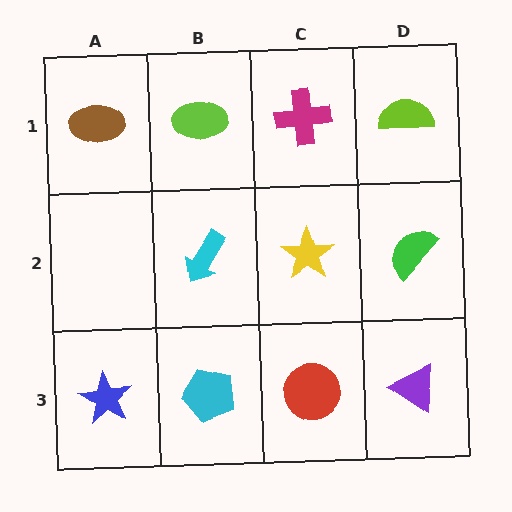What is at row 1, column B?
A lime ellipse.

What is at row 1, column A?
A brown ellipse.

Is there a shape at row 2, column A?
No, that cell is empty.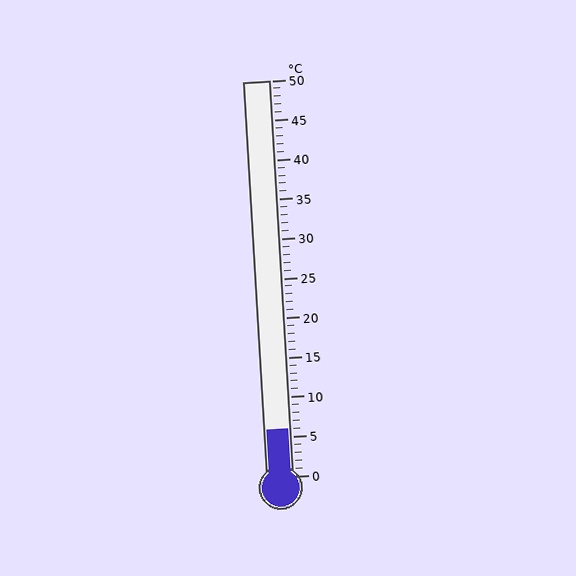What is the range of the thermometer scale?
The thermometer scale ranges from 0°C to 50°C.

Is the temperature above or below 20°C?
The temperature is below 20°C.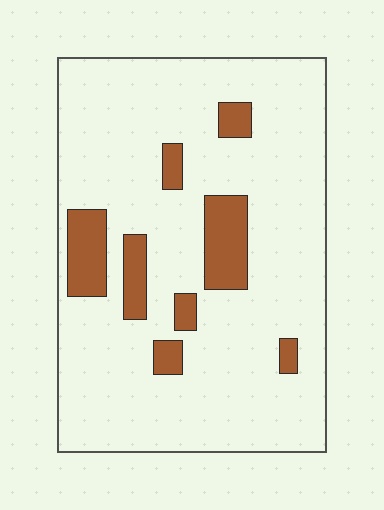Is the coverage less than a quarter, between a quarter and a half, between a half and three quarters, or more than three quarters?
Less than a quarter.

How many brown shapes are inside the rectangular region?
8.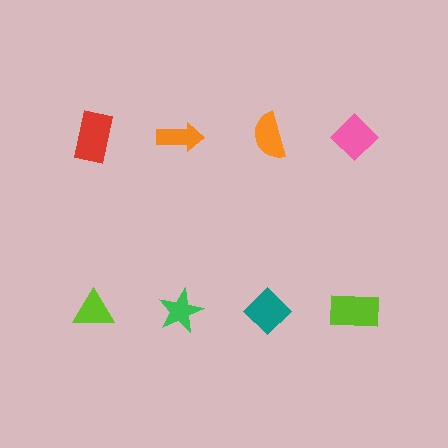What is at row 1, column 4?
A pink diamond.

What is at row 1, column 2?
An orange arrow.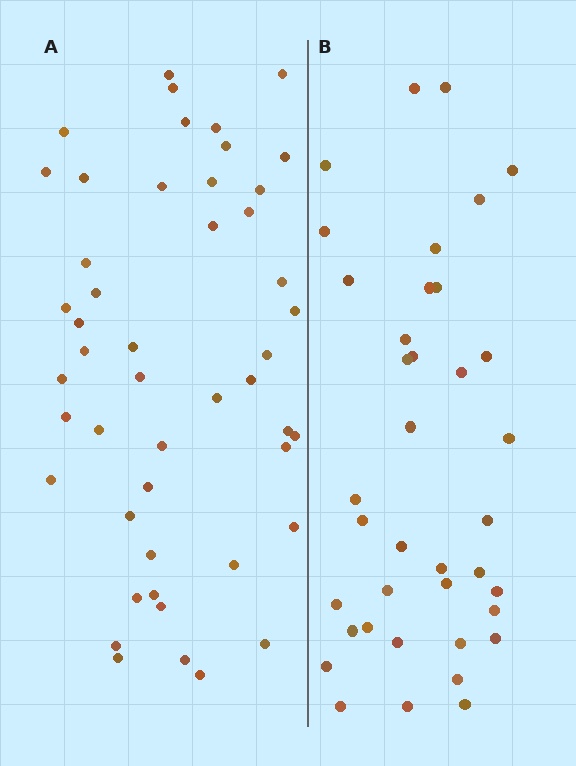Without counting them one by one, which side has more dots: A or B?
Region A (the left region) has more dots.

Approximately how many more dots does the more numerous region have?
Region A has roughly 10 or so more dots than region B.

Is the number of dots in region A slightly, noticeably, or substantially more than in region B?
Region A has noticeably more, but not dramatically so. The ratio is roughly 1.3 to 1.